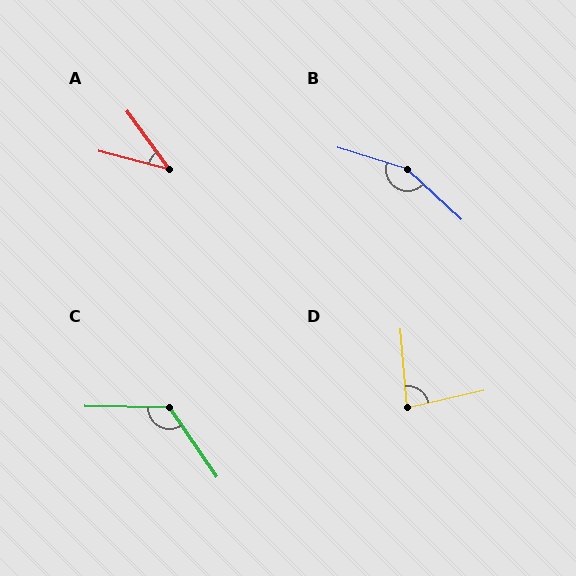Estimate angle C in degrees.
Approximately 125 degrees.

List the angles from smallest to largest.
A (39°), D (82°), C (125°), B (154°).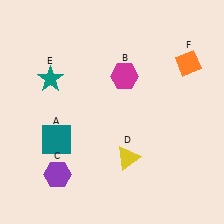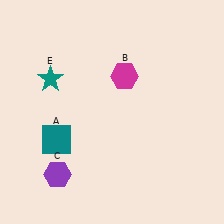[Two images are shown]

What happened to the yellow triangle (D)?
The yellow triangle (D) was removed in Image 2. It was in the bottom-right area of Image 1.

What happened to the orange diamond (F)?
The orange diamond (F) was removed in Image 2. It was in the top-right area of Image 1.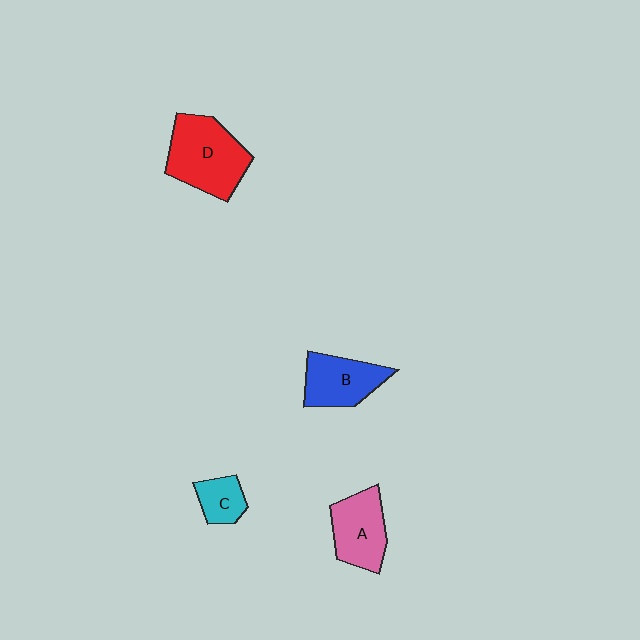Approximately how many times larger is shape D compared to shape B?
Approximately 1.4 times.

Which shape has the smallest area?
Shape C (cyan).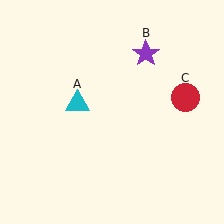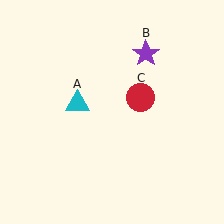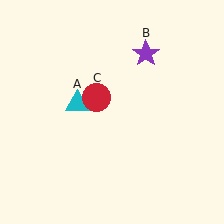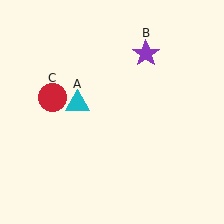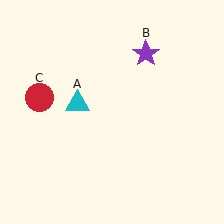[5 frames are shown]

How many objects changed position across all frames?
1 object changed position: red circle (object C).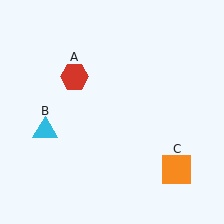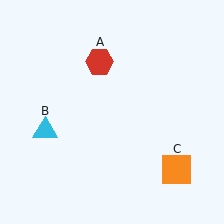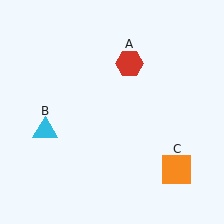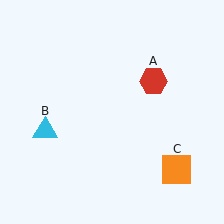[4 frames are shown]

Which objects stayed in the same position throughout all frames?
Cyan triangle (object B) and orange square (object C) remained stationary.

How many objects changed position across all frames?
1 object changed position: red hexagon (object A).